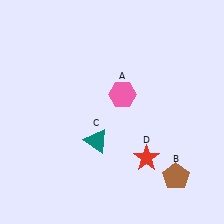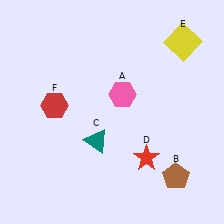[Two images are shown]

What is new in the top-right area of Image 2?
A yellow square (E) was added in the top-right area of Image 2.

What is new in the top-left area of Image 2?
A red hexagon (F) was added in the top-left area of Image 2.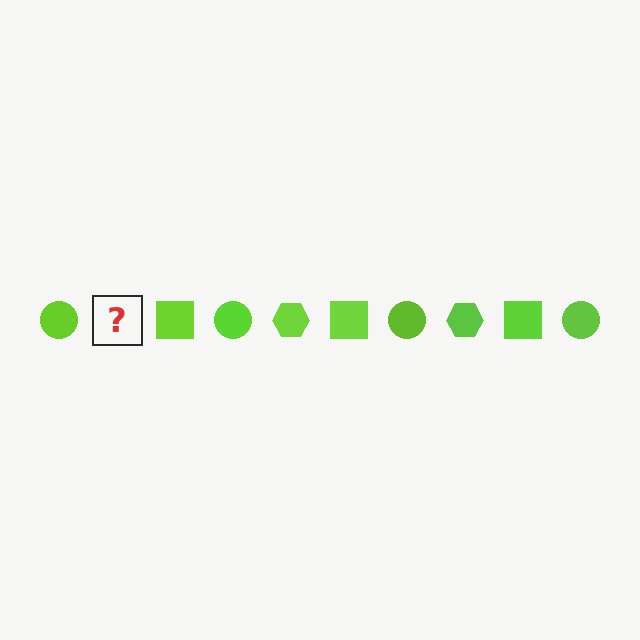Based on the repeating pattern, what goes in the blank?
The blank should be a lime hexagon.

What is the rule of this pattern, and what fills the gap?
The rule is that the pattern cycles through circle, hexagon, square shapes in lime. The gap should be filled with a lime hexagon.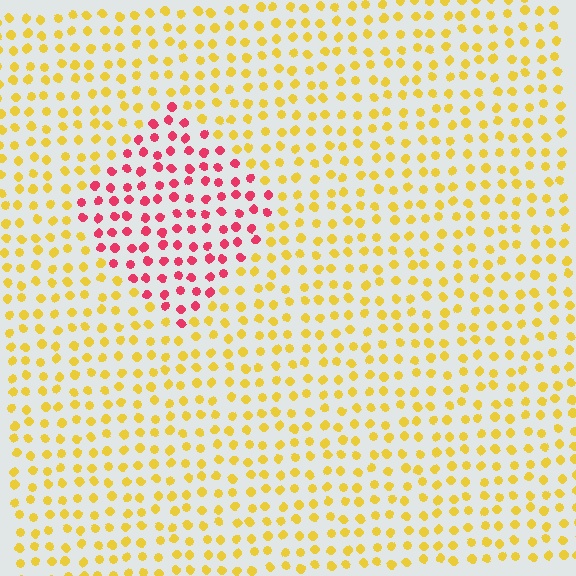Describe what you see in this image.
The image is filled with small yellow elements in a uniform arrangement. A diamond-shaped region is visible where the elements are tinted to a slightly different hue, forming a subtle color boundary.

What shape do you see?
I see a diamond.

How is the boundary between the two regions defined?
The boundary is defined purely by a slight shift in hue (about 67 degrees). Spacing, size, and orientation are identical on both sides.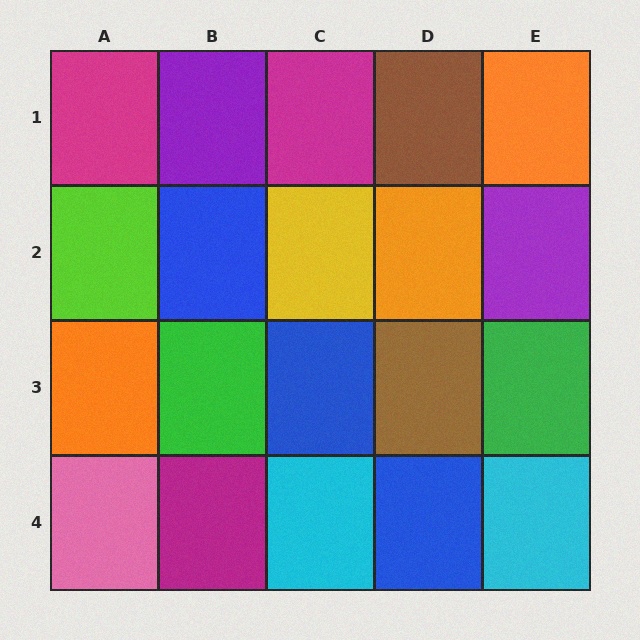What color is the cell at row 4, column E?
Cyan.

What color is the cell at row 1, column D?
Brown.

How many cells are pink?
1 cell is pink.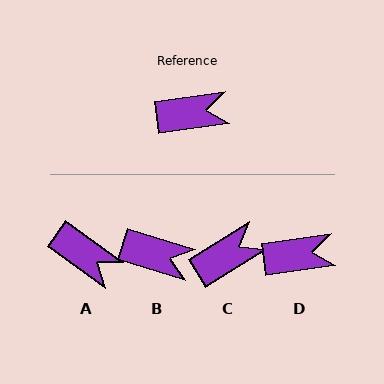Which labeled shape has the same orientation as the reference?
D.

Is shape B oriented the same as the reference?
No, it is off by about 25 degrees.